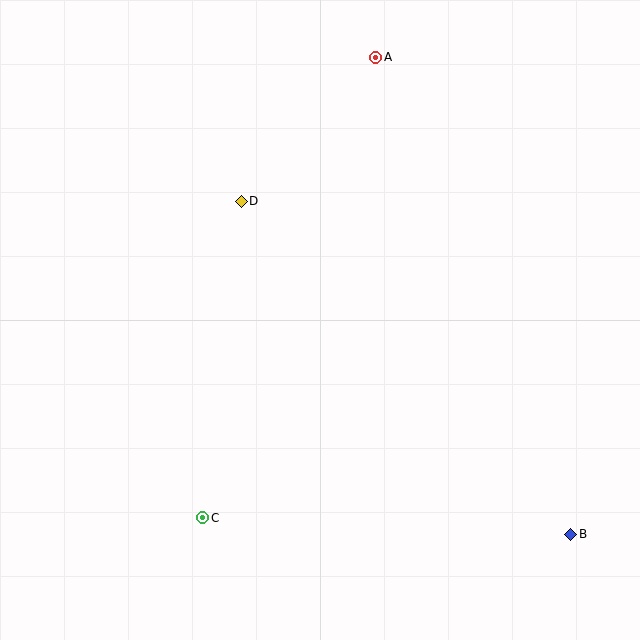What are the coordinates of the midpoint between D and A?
The midpoint between D and A is at (309, 129).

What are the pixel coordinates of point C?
Point C is at (203, 518).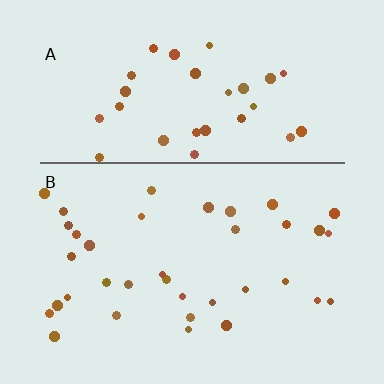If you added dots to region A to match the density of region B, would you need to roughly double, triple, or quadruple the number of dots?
Approximately double.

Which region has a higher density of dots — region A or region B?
B (the bottom).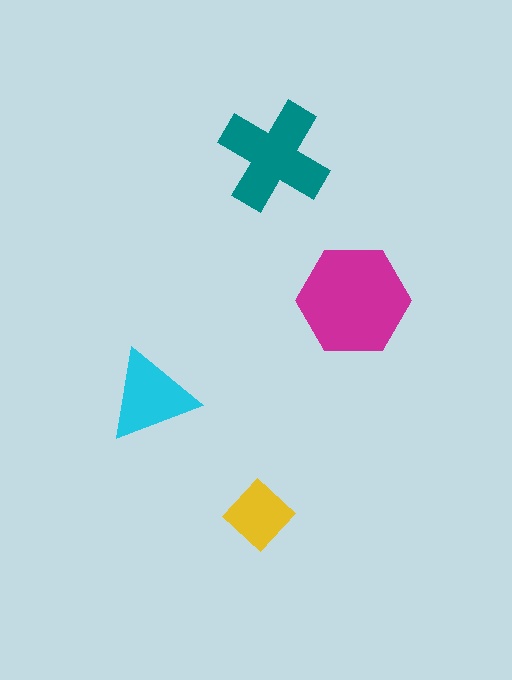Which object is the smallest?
The yellow diamond.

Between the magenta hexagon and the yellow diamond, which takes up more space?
The magenta hexagon.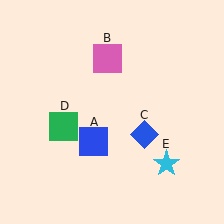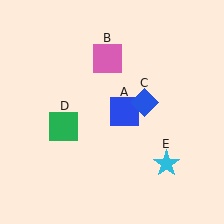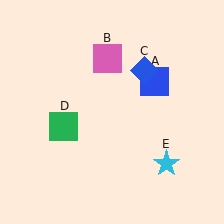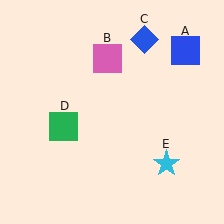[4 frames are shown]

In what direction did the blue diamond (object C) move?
The blue diamond (object C) moved up.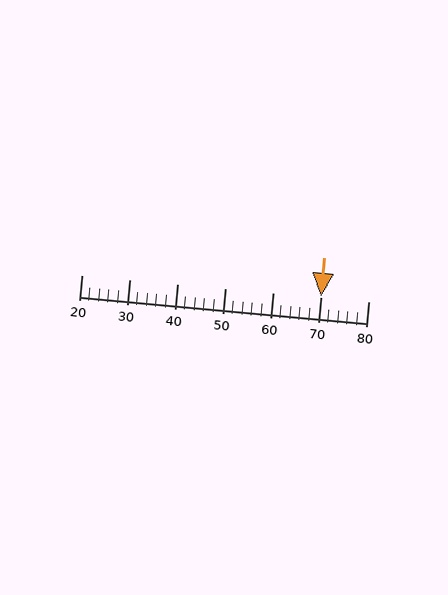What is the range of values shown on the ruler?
The ruler shows values from 20 to 80.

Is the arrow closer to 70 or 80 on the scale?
The arrow is closer to 70.